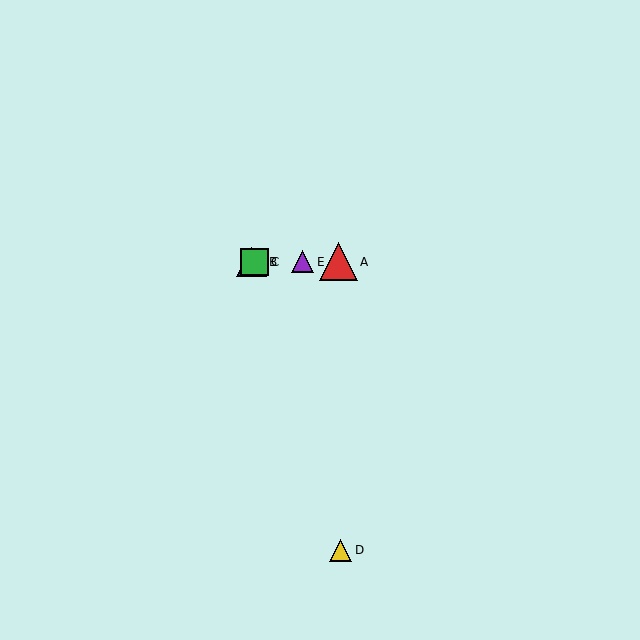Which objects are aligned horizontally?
Objects A, B, C, E are aligned horizontally.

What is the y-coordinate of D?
Object D is at y≈550.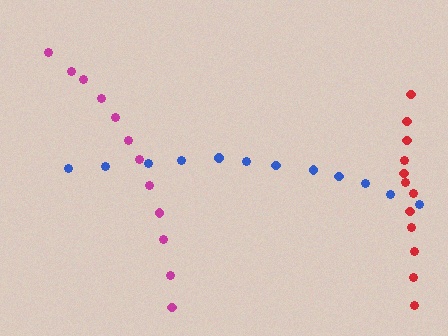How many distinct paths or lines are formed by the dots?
There are 3 distinct paths.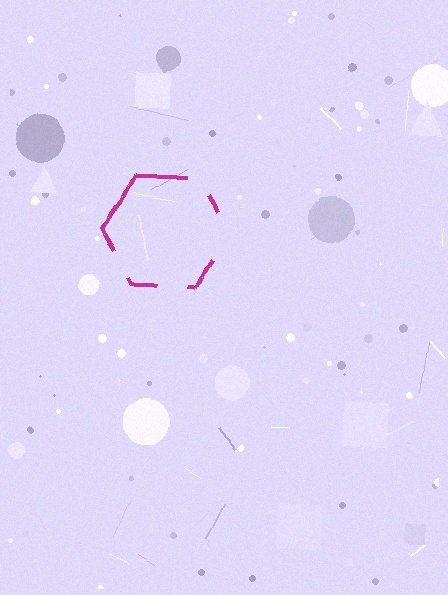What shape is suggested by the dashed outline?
The dashed outline suggests a hexagon.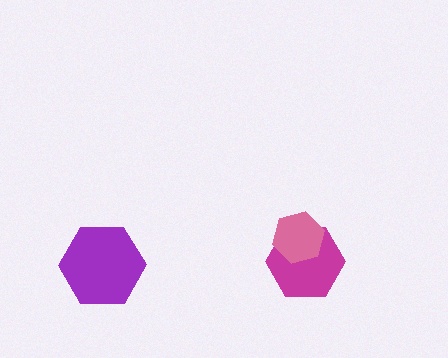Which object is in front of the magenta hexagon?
The pink hexagon is in front of the magenta hexagon.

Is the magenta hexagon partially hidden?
Yes, it is partially covered by another shape.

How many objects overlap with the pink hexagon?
1 object overlaps with the pink hexagon.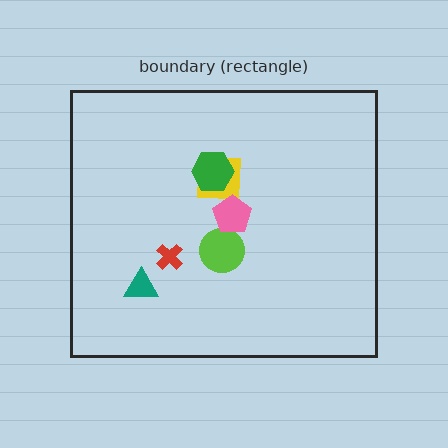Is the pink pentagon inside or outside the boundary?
Inside.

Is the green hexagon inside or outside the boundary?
Inside.